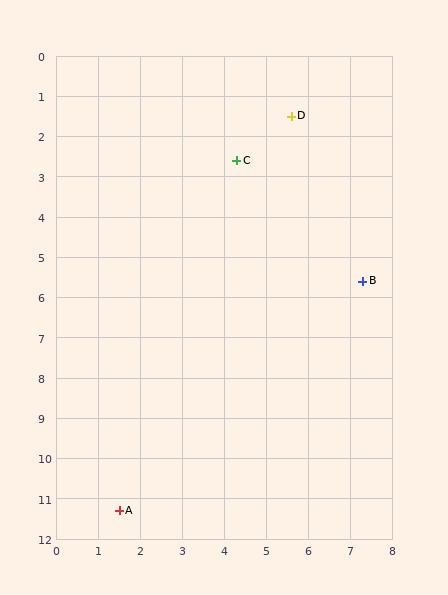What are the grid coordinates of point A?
Point A is at approximately (1.5, 11.3).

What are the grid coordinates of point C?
Point C is at approximately (4.3, 2.6).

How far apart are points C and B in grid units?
Points C and B are about 4.2 grid units apart.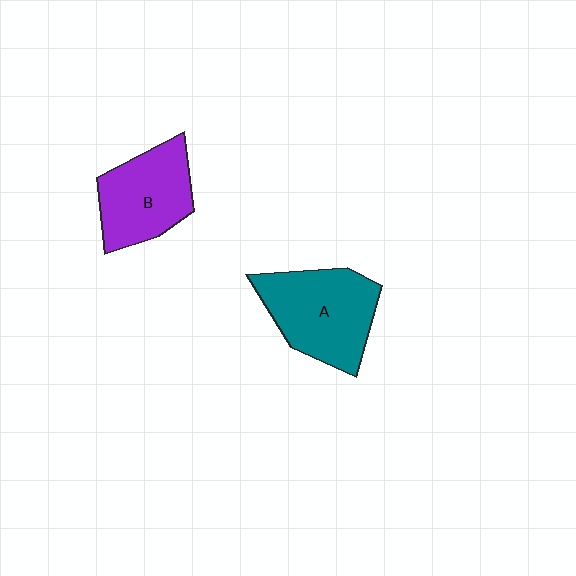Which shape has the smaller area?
Shape B (purple).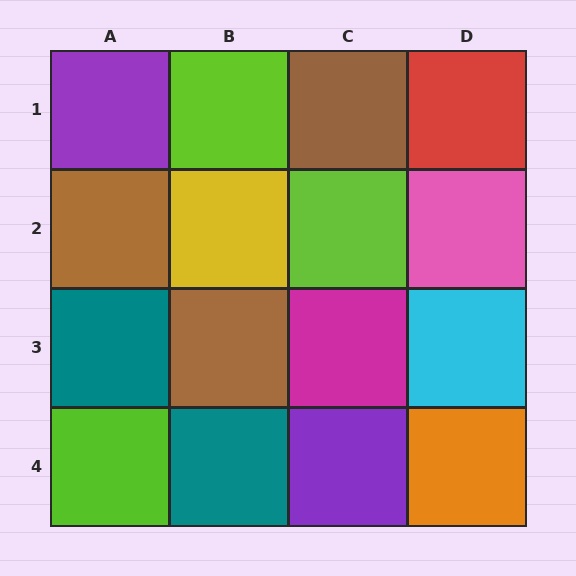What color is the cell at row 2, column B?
Yellow.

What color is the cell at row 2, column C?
Lime.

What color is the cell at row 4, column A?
Lime.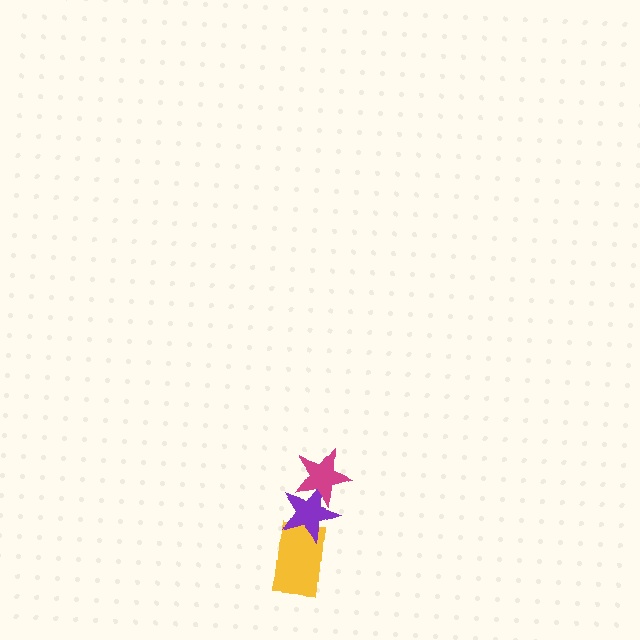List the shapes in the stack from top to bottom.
From top to bottom: the magenta star, the purple star, the yellow rectangle.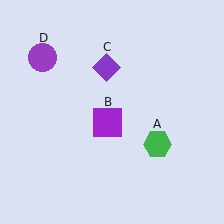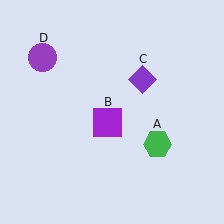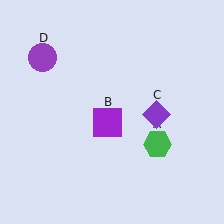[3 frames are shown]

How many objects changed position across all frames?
1 object changed position: purple diamond (object C).